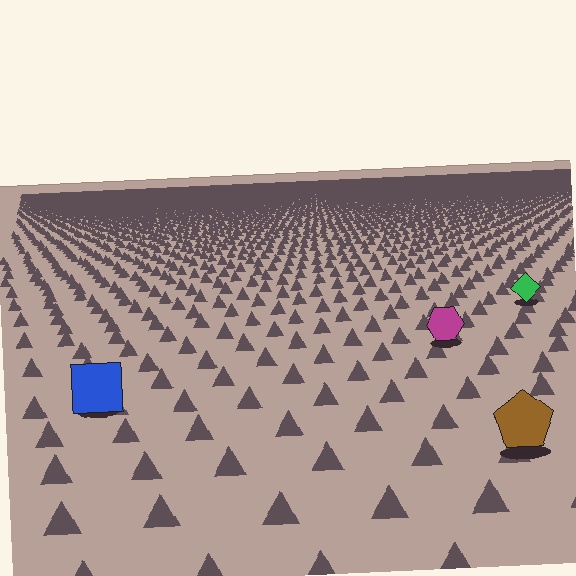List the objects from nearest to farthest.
From nearest to farthest: the brown pentagon, the blue square, the magenta hexagon, the green diamond.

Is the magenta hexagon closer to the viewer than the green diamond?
Yes. The magenta hexagon is closer — you can tell from the texture gradient: the ground texture is coarser near it.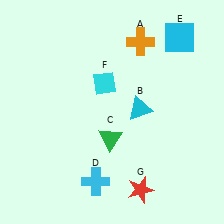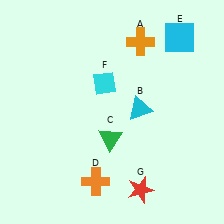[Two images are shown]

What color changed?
The cross (D) changed from cyan in Image 1 to orange in Image 2.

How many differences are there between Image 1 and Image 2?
There is 1 difference between the two images.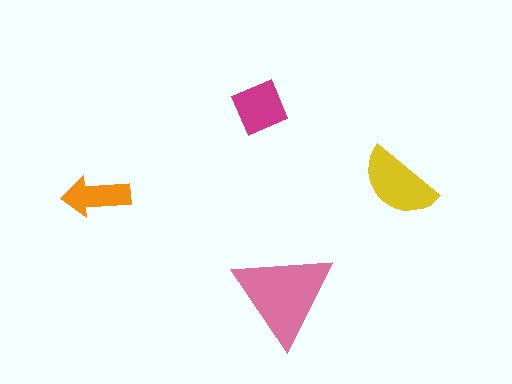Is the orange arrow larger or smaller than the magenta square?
Smaller.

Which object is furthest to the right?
The yellow semicircle is rightmost.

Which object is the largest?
The pink triangle.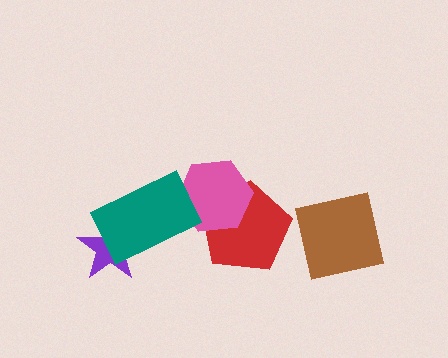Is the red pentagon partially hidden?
Yes, it is partially covered by another shape.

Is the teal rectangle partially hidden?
No, no other shape covers it.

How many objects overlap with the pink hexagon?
2 objects overlap with the pink hexagon.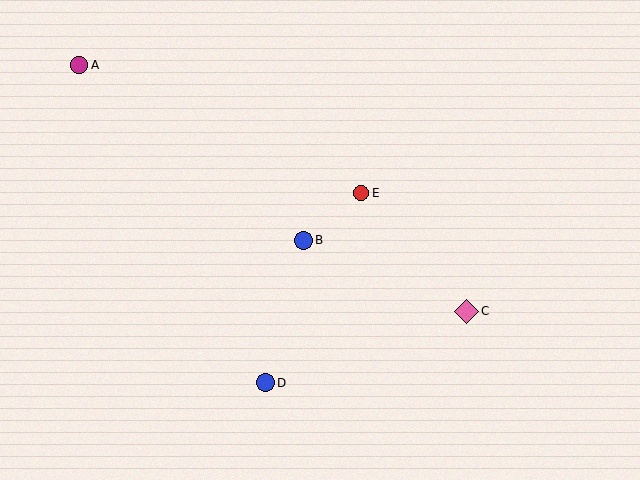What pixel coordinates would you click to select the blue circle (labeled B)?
Click at (303, 240) to select the blue circle B.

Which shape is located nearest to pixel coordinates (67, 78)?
The magenta circle (labeled A) at (79, 65) is nearest to that location.